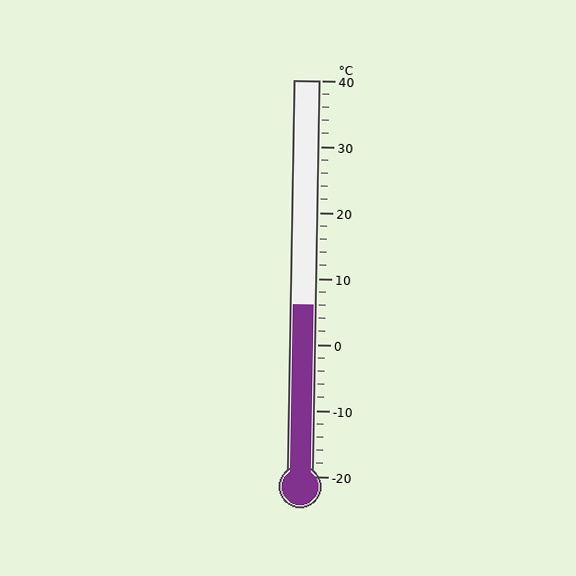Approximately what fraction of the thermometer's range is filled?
The thermometer is filled to approximately 45% of its range.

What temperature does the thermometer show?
The thermometer shows approximately 6°C.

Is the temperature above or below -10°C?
The temperature is above -10°C.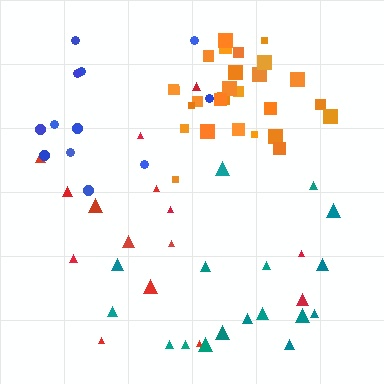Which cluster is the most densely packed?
Orange.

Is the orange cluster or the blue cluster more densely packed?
Orange.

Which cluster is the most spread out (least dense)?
Red.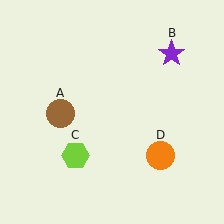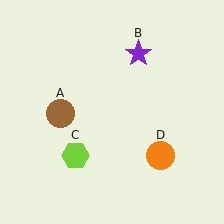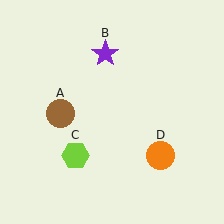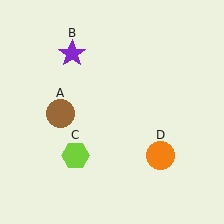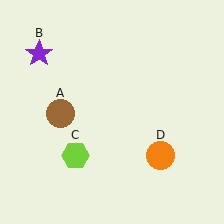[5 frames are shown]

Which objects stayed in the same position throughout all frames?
Brown circle (object A) and lime hexagon (object C) and orange circle (object D) remained stationary.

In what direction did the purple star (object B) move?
The purple star (object B) moved left.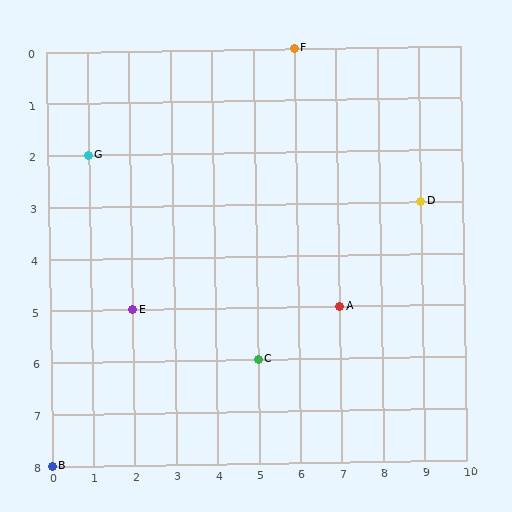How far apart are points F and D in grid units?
Points F and D are 3 columns and 3 rows apart (about 4.2 grid units diagonally).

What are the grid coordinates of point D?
Point D is at grid coordinates (9, 3).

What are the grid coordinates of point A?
Point A is at grid coordinates (7, 5).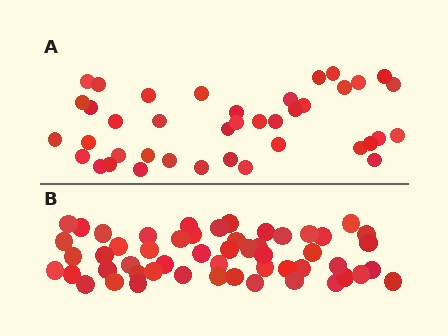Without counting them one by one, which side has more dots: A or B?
Region B (the bottom region) has more dots.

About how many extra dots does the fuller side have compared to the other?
Region B has approximately 15 more dots than region A.